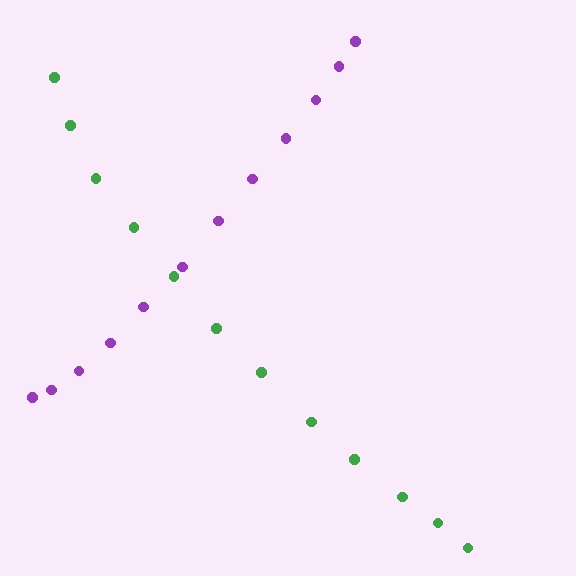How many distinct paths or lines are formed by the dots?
There are 2 distinct paths.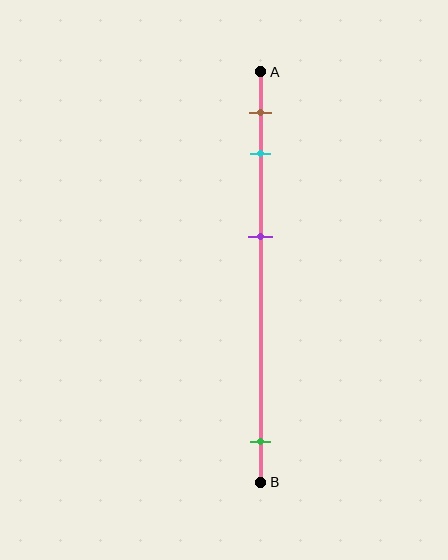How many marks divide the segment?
There are 4 marks dividing the segment.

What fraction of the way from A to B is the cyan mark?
The cyan mark is approximately 20% (0.2) of the way from A to B.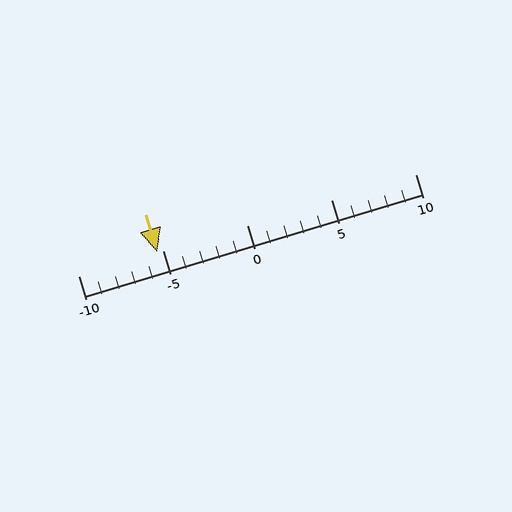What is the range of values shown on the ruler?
The ruler shows values from -10 to 10.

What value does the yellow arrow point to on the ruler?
The yellow arrow points to approximately -5.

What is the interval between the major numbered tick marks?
The major tick marks are spaced 5 units apart.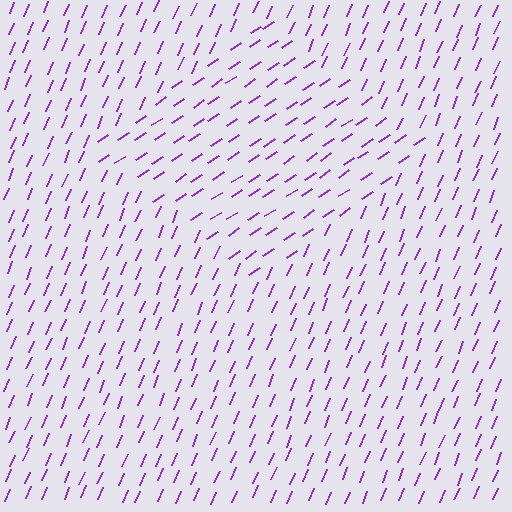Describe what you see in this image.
The image is filled with small purple line segments. A diamond region in the image has lines oriented differently from the surrounding lines, creating a visible texture boundary.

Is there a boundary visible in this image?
Yes, there is a texture boundary formed by a change in line orientation.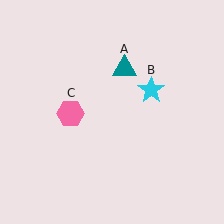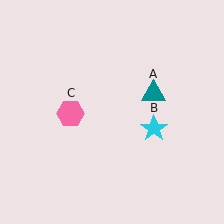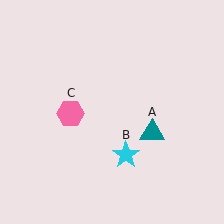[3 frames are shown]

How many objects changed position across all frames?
2 objects changed position: teal triangle (object A), cyan star (object B).